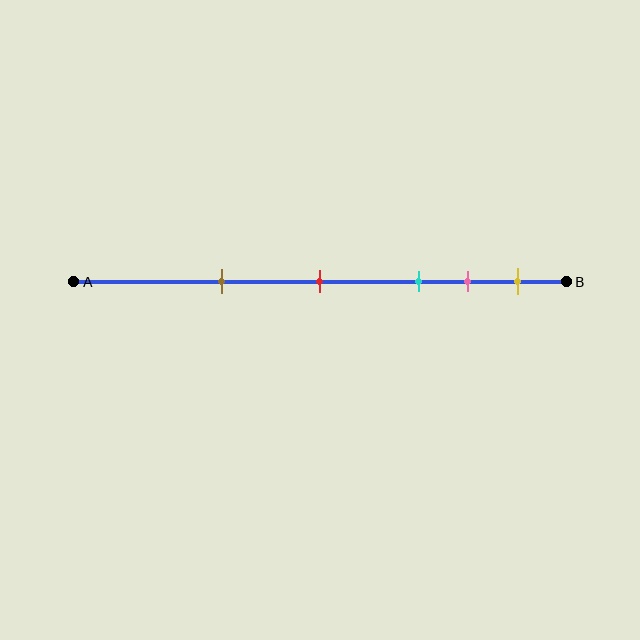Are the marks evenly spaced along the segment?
No, the marks are not evenly spaced.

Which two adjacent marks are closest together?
The pink and yellow marks are the closest adjacent pair.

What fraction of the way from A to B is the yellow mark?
The yellow mark is approximately 90% (0.9) of the way from A to B.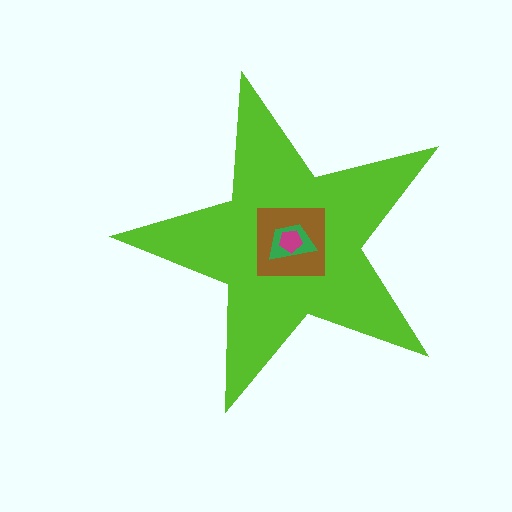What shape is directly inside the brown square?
The green trapezoid.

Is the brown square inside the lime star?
Yes.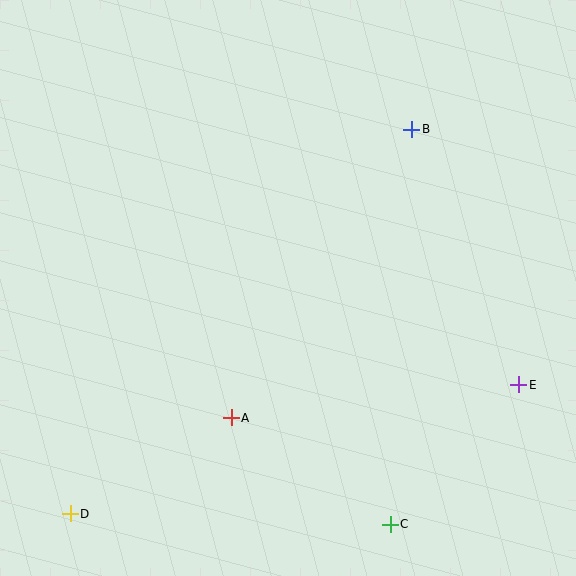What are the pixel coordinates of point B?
Point B is at (412, 129).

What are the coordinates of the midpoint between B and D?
The midpoint between B and D is at (241, 321).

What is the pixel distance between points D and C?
The distance between D and C is 320 pixels.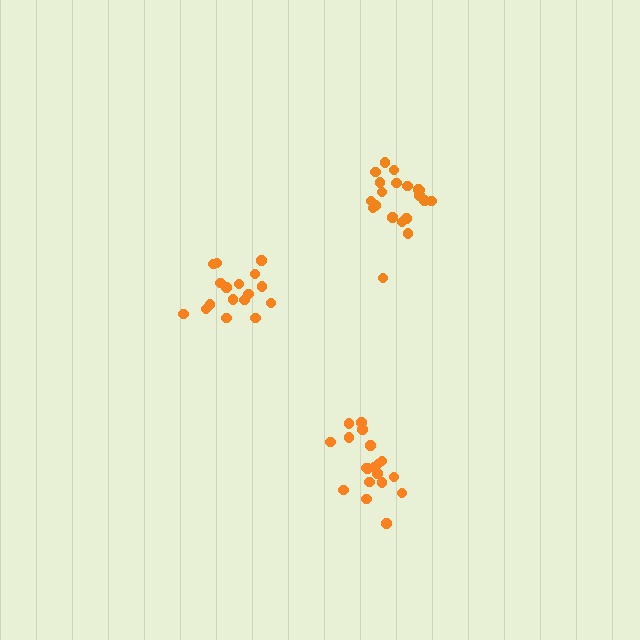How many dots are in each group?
Group 1: 19 dots, Group 2: 17 dots, Group 3: 20 dots (56 total).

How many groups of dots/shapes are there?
There are 3 groups.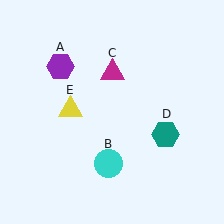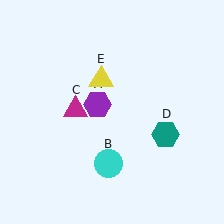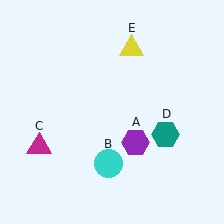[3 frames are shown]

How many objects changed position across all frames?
3 objects changed position: purple hexagon (object A), magenta triangle (object C), yellow triangle (object E).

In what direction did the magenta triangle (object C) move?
The magenta triangle (object C) moved down and to the left.